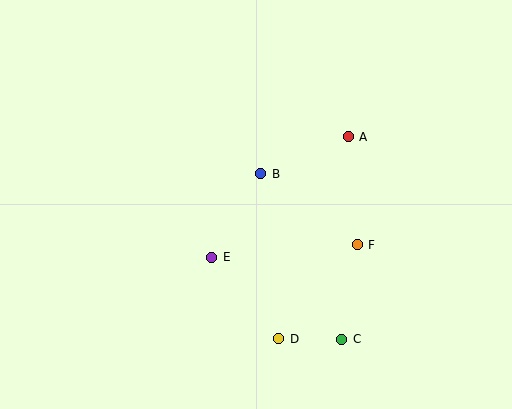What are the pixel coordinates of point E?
Point E is at (212, 257).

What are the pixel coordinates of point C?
Point C is at (342, 339).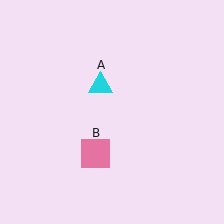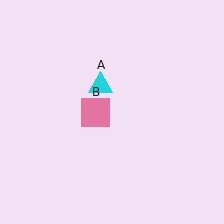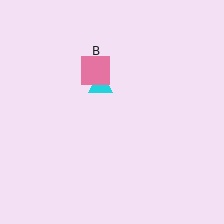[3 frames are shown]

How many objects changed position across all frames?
1 object changed position: pink square (object B).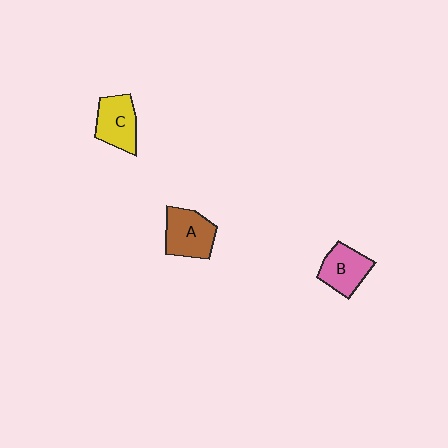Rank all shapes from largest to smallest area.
From largest to smallest: A (brown), C (yellow), B (pink).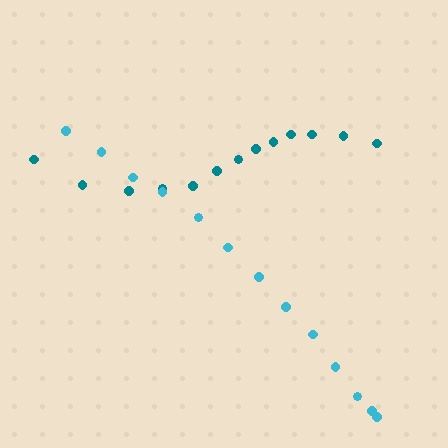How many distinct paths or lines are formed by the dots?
There are 2 distinct paths.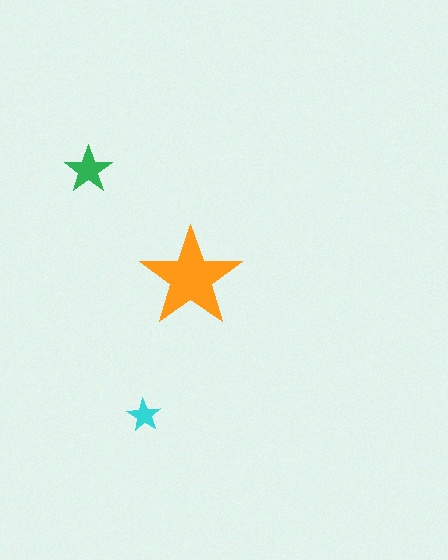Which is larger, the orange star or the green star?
The orange one.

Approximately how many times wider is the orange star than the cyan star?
About 3 times wider.